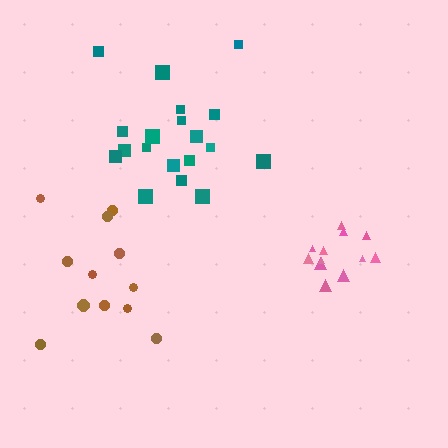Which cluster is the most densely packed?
Pink.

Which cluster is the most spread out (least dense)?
Brown.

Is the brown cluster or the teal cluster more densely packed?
Teal.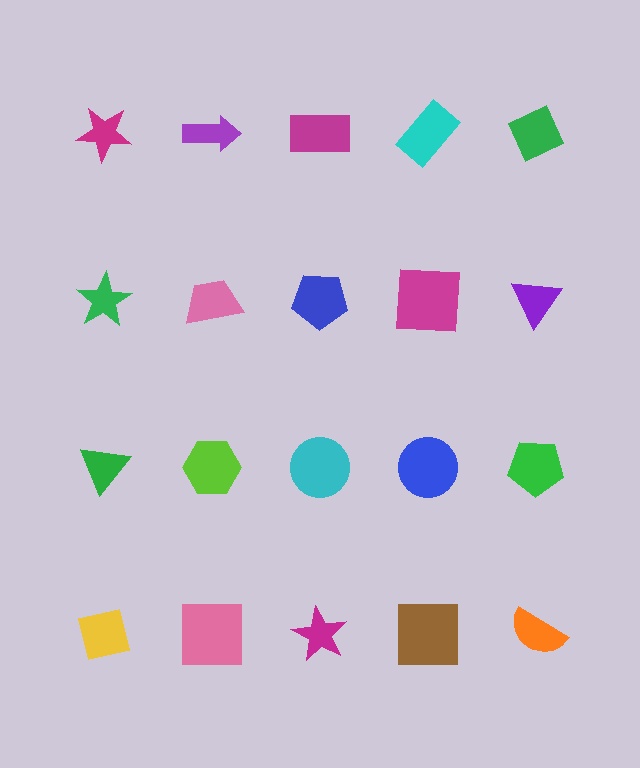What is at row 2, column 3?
A blue pentagon.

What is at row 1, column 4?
A cyan rectangle.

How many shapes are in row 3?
5 shapes.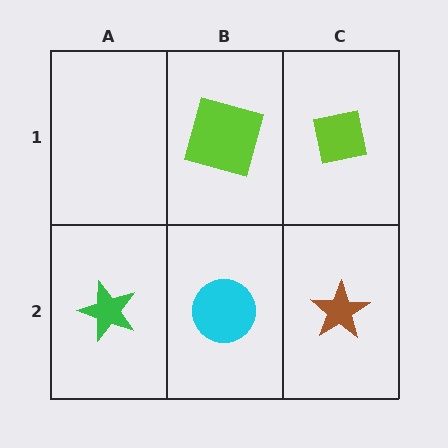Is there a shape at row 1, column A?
No, that cell is empty.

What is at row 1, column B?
A lime square.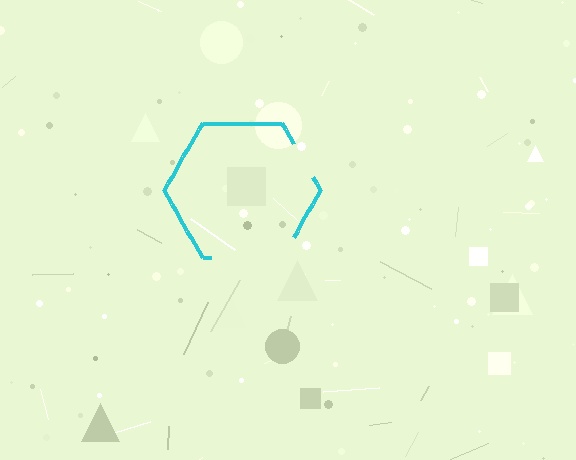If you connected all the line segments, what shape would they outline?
They would outline a hexagon.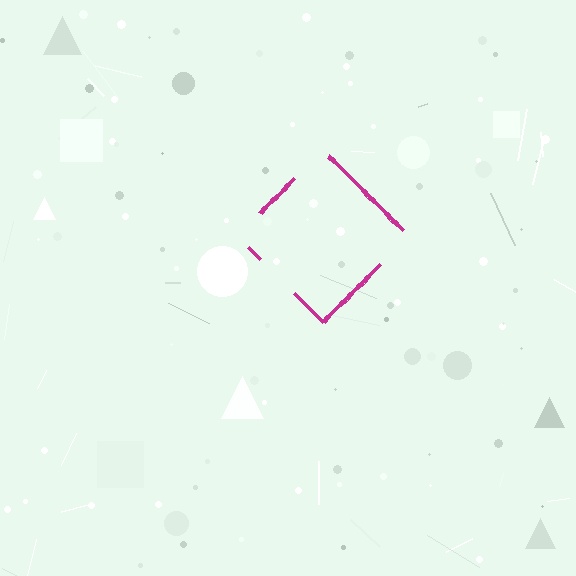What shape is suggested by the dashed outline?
The dashed outline suggests a diamond.